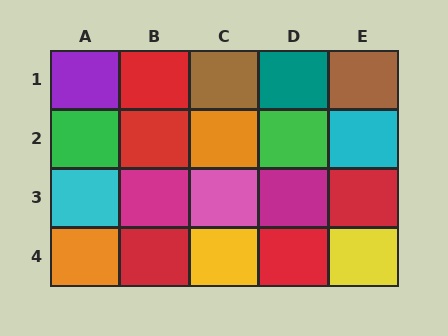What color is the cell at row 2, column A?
Green.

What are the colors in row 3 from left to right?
Cyan, magenta, pink, magenta, red.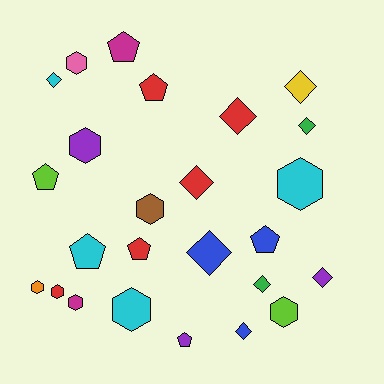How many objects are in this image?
There are 25 objects.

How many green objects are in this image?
There are 2 green objects.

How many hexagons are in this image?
There are 9 hexagons.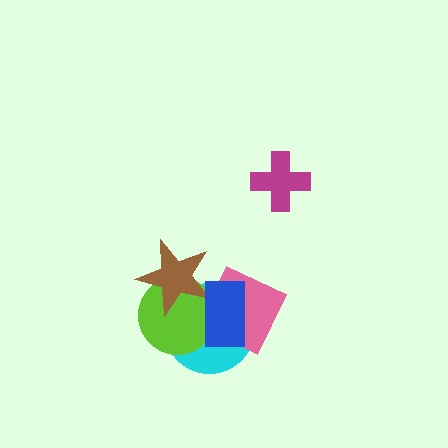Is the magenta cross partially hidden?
No, no other shape covers it.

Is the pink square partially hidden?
Yes, it is partially covered by another shape.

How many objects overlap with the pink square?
2 objects overlap with the pink square.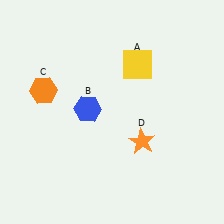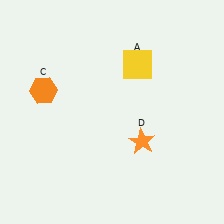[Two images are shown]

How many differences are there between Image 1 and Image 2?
There is 1 difference between the two images.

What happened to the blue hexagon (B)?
The blue hexagon (B) was removed in Image 2. It was in the top-left area of Image 1.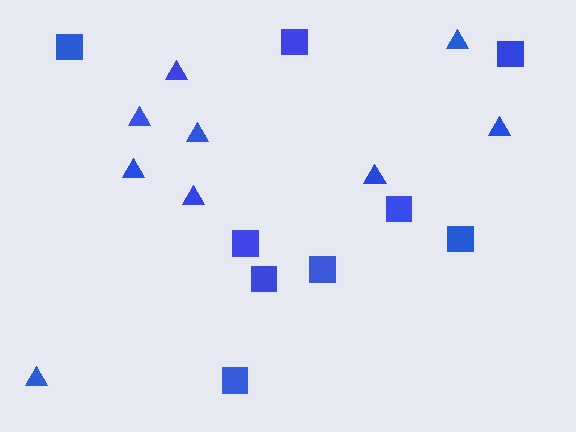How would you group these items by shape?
There are 2 groups: one group of triangles (9) and one group of squares (9).